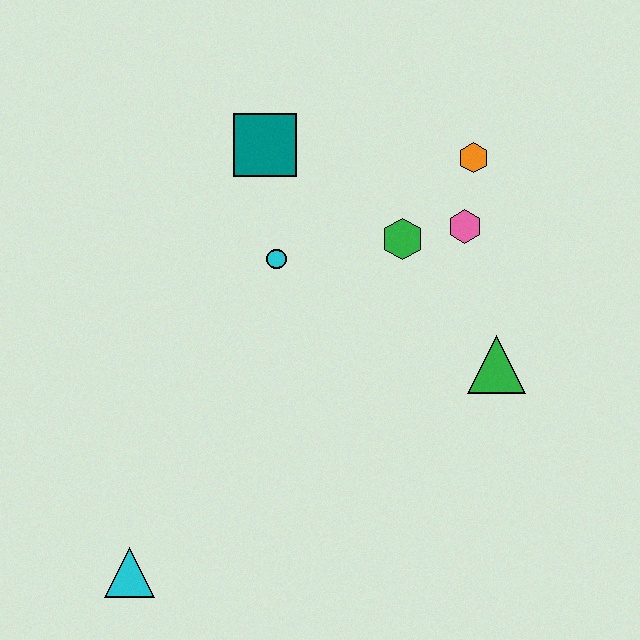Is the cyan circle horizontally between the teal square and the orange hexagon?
Yes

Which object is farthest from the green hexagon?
The cyan triangle is farthest from the green hexagon.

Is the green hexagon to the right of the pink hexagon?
No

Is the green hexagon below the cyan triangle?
No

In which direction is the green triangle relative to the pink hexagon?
The green triangle is below the pink hexagon.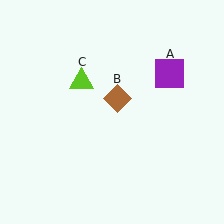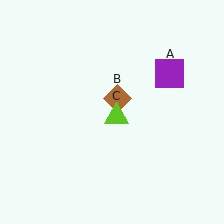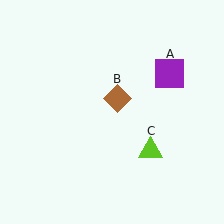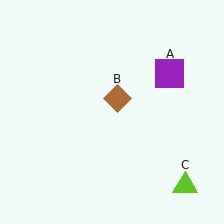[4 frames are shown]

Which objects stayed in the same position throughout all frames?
Purple square (object A) and brown diamond (object B) remained stationary.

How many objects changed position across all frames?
1 object changed position: lime triangle (object C).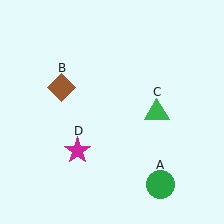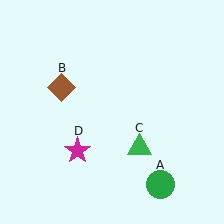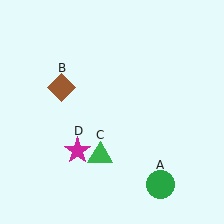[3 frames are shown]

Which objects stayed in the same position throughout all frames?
Green circle (object A) and brown diamond (object B) and magenta star (object D) remained stationary.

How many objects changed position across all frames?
1 object changed position: green triangle (object C).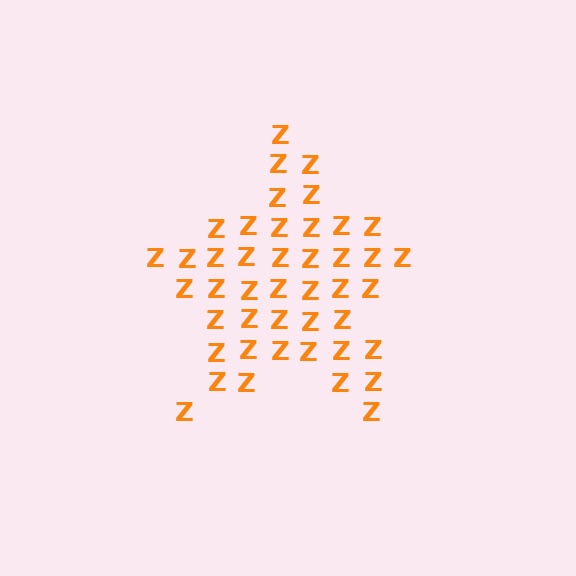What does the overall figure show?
The overall figure shows a star.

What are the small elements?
The small elements are letter Z's.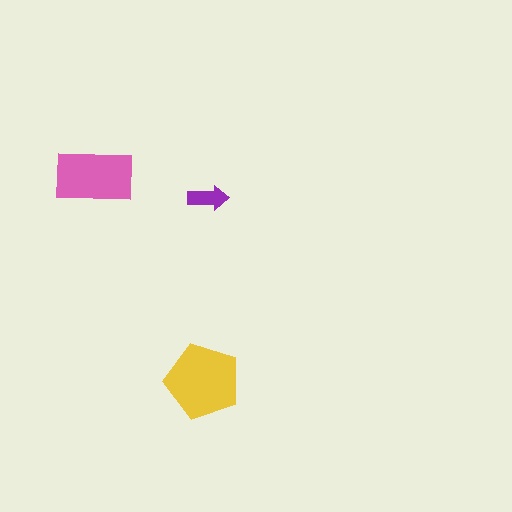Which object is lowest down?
The yellow pentagon is bottommost.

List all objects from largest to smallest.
The yellow pentagon, the pink rectangle, the purple arrow.